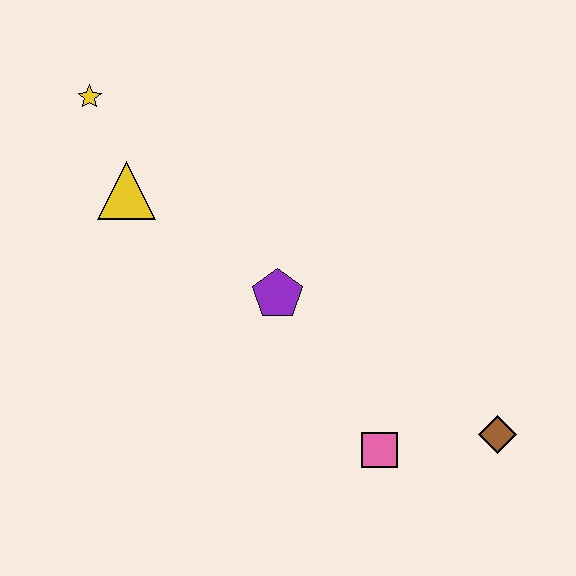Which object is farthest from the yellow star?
The brown diamond is farthest from the yellow star.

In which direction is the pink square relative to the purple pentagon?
The pink square is below the purple pentagon.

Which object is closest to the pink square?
The brown diamond is closest to the pink square.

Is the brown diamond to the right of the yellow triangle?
Yes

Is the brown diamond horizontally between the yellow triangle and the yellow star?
No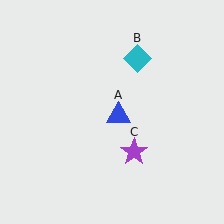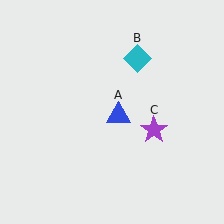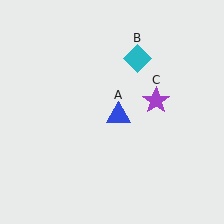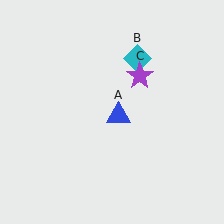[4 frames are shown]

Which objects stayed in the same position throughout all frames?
Blue triangle (object A) and cyan diamond (object B) remained stationary.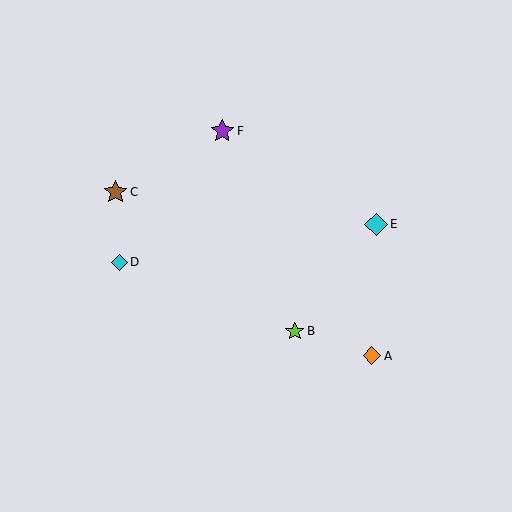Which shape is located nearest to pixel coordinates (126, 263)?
The cyan diamond (labeled D) at (119, 262) is nearest to that location.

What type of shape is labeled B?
Shape B is a lime star.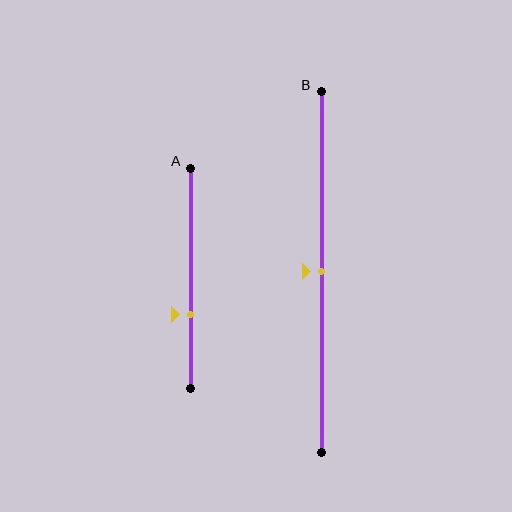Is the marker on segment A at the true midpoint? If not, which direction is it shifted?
No, the marker on segment A is shifted downward by about 17% of the segment length.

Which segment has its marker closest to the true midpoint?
Segment B has its marker closest to the true midpoint.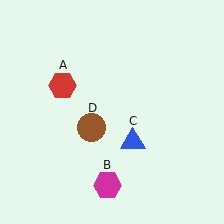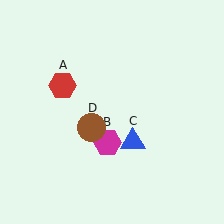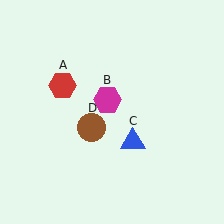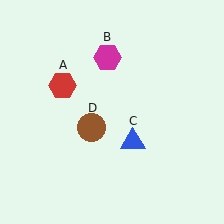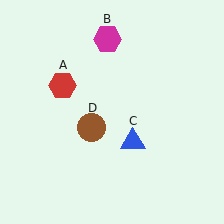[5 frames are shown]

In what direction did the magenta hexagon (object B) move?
The magenta hexagon (object B) moved up.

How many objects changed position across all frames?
1 object changed position: magenta hexagon (object B).